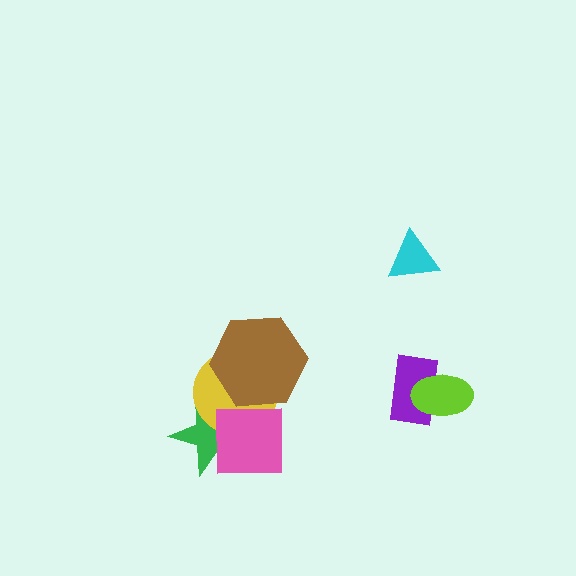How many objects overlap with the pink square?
3 objects overlap with the pink square.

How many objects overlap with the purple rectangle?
1 object overlaps with the purple rectangle.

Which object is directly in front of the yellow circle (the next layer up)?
The brown hexagon is directly in front of the yellow circle.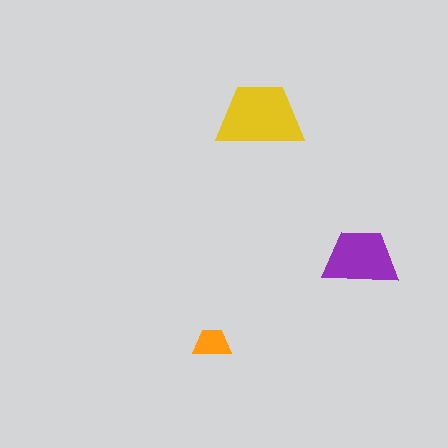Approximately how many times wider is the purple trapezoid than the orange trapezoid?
About 2 times wider.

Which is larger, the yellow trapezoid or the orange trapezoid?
The yellow one.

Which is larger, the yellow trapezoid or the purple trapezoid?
The yellow one.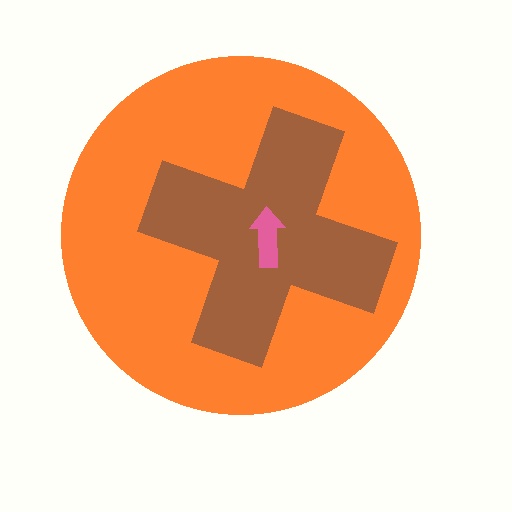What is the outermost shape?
The orange circle.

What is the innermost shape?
The pink arrow.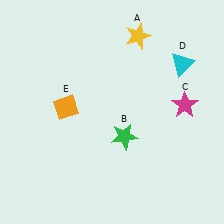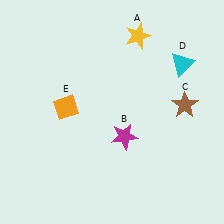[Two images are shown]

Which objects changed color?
B changed from green to magenta. C changed from magenta to brown.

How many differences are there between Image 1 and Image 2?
There are 2 differences between the two images.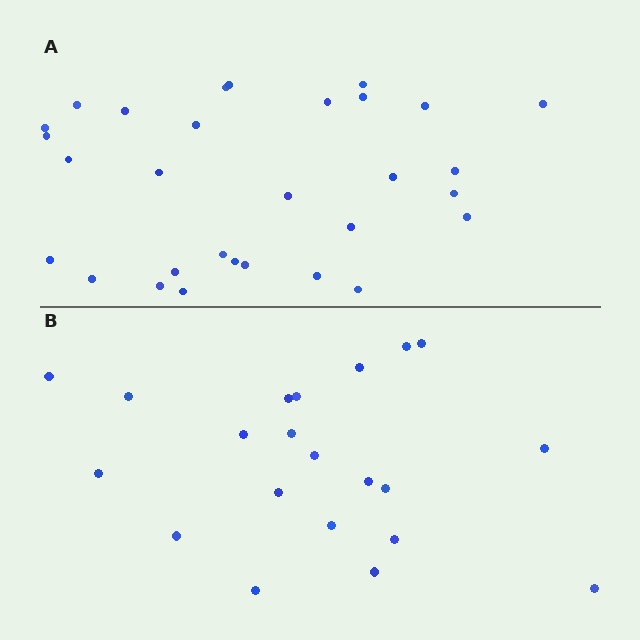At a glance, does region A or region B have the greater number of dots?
Region A (the top region) has more dots.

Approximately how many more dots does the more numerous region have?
Region A has roughly 8 or so more dots than region B.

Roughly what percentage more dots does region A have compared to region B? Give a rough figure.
About 45% more.